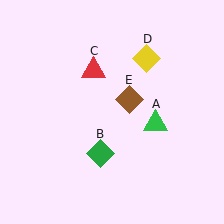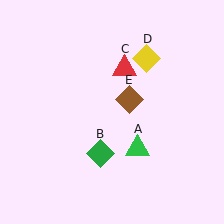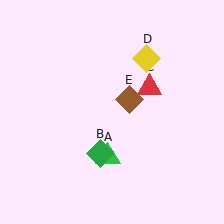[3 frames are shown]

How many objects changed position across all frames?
2 objects changed position: green triangle (object A), red triangle (object C).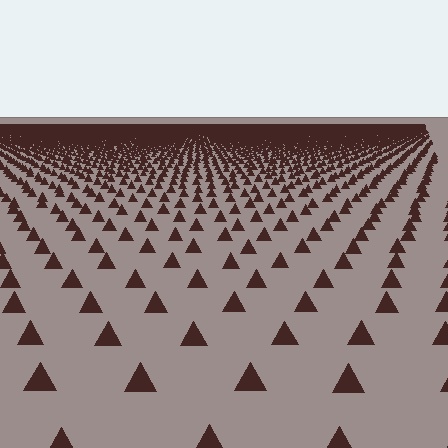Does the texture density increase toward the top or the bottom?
Density increases toward the top.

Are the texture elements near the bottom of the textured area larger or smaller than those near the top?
Larger. Near the bottom, elements are closer to the viewer and appear at a bigger on-screen size.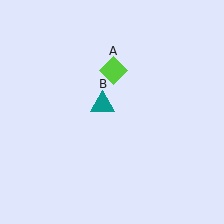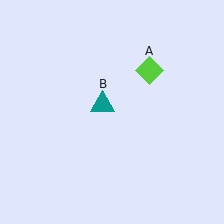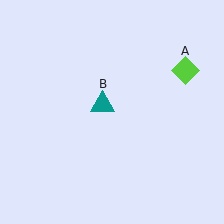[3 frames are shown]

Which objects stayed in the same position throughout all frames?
Teal triangle (object B) remained stationary.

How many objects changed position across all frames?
1 object changed position: lime diamond (object A).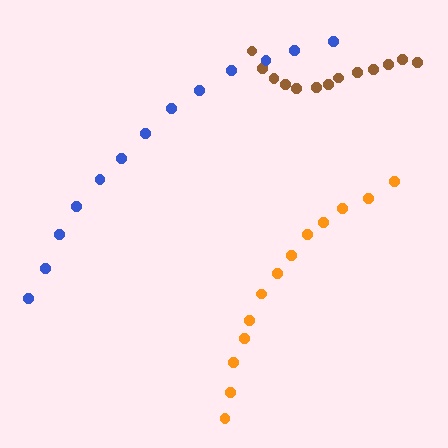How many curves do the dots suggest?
There are 3 distinct paths.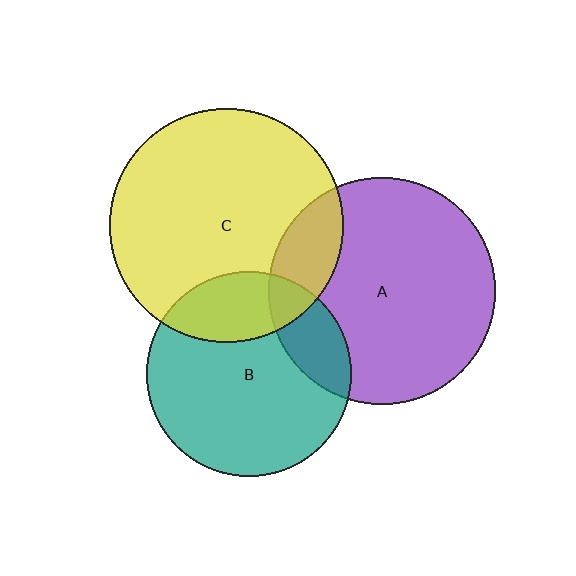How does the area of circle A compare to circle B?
Approximately 1.2 times.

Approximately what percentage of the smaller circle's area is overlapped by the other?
Approximately 25%.